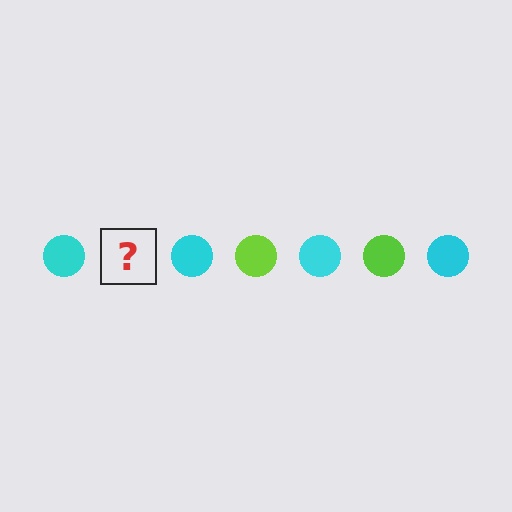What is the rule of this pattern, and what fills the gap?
The rule is that the pattern cycles through cyan, lime circles. The gap should be filled with a lime circle.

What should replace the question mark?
The question mark should be replaced with a lime circle.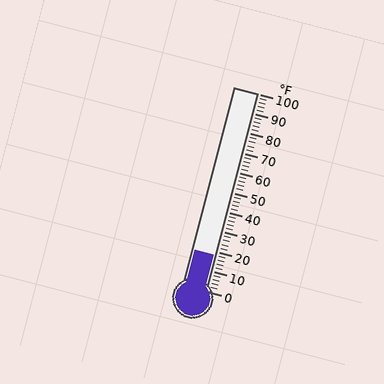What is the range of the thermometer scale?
The thermometer scale ranges from 0°F to 100°F.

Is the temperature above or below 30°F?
The temperature is below 30°F.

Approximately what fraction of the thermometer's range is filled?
The thermometer is filled to approximately 20% of its range.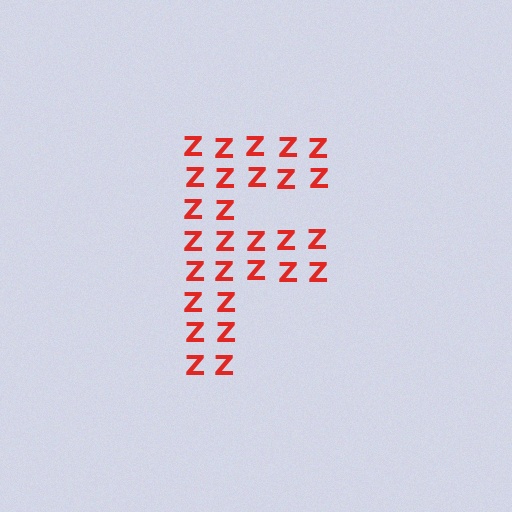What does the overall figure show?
The overall figure shows the letter F.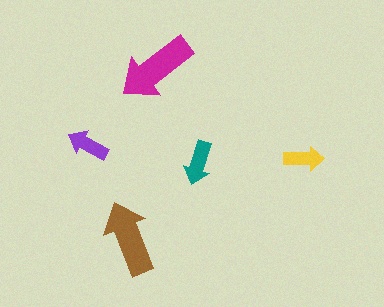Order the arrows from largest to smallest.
the magenta one, the brown one, the teal one, the purple one, the yellow one.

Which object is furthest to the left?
The purple arrow is leftmost.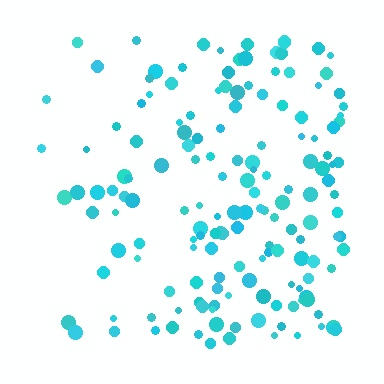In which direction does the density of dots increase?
From left to right, with the right side densest.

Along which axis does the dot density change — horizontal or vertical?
Horizontal.